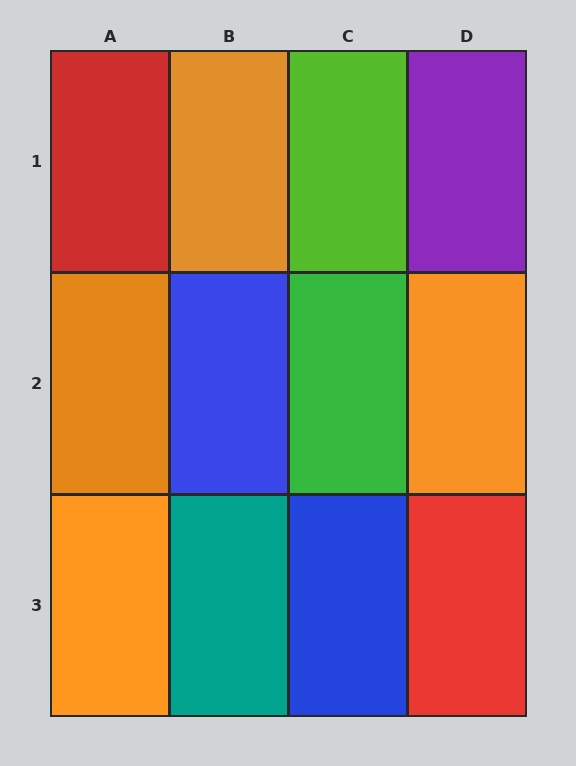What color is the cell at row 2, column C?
Green.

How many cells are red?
2 cells are red.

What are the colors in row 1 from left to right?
Red, orange, lime, purple.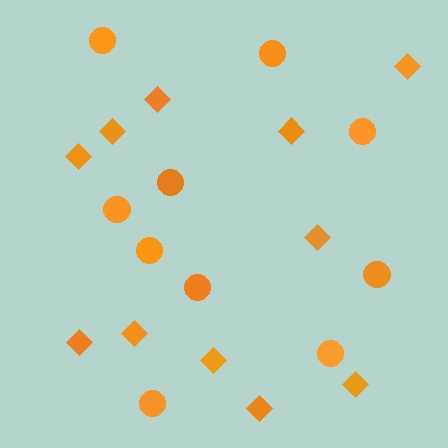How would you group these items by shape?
There are 2 groups: one group of circles (10) and one group of diamonds (11).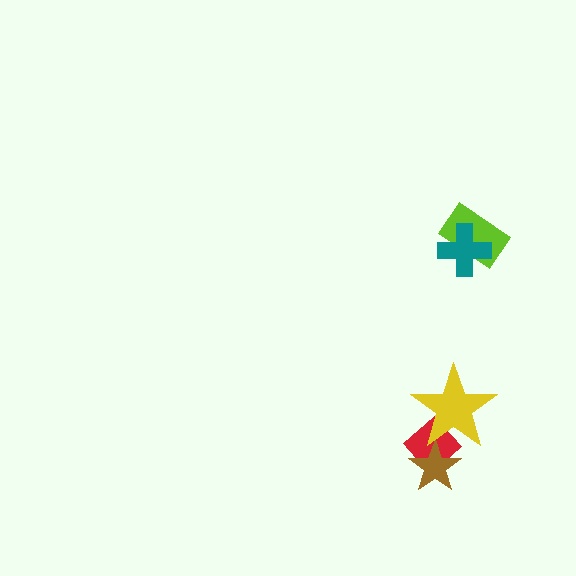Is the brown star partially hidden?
Yes, it is partially covered by another shape.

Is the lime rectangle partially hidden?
Yes, it is partially covered by another shape.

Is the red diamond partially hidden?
Yes, it is partially covered by another shape.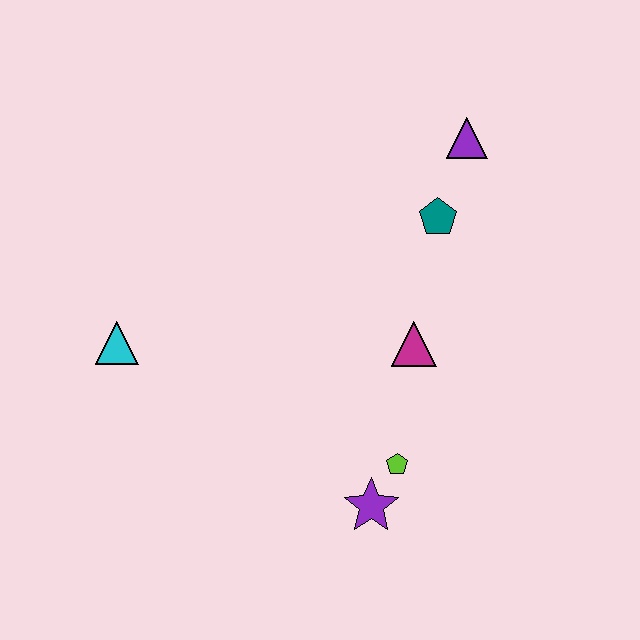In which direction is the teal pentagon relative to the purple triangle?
The teal pentagon is below the purple triangle.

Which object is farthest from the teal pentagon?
The cyan triangle is farthest from the teal pentagon.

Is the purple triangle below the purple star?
No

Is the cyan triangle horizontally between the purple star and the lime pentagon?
No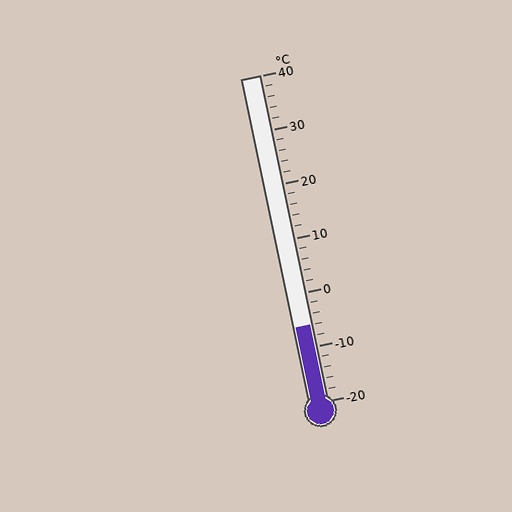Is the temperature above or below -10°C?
The temperature is above -10°C.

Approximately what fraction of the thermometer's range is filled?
The thermometer is filled to approximately 25% of its range.